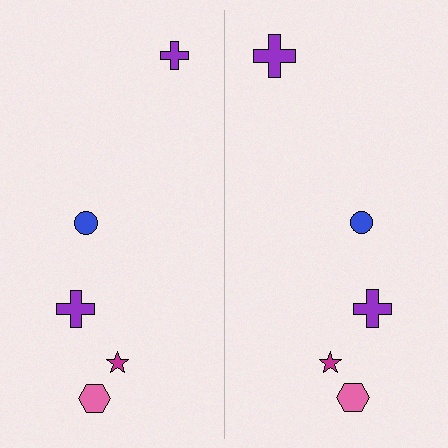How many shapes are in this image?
There are 10 shapes in this image.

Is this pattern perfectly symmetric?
No, the pattern is not perfectly symmetric. The purple cross on the right side has a different size than its mirror counterpart.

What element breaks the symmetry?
The purple cross on the right side has a different size than its mirror counterpart.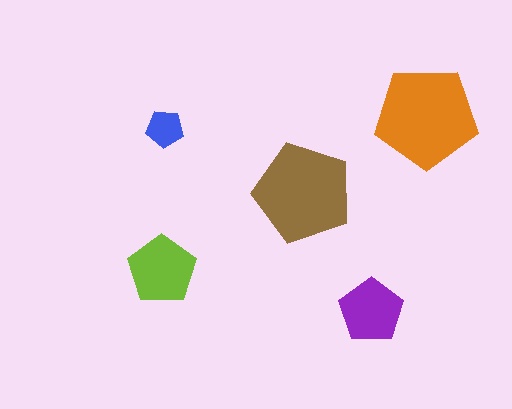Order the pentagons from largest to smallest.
the orange one, the brown one, the lime one, the purple one, the blue one.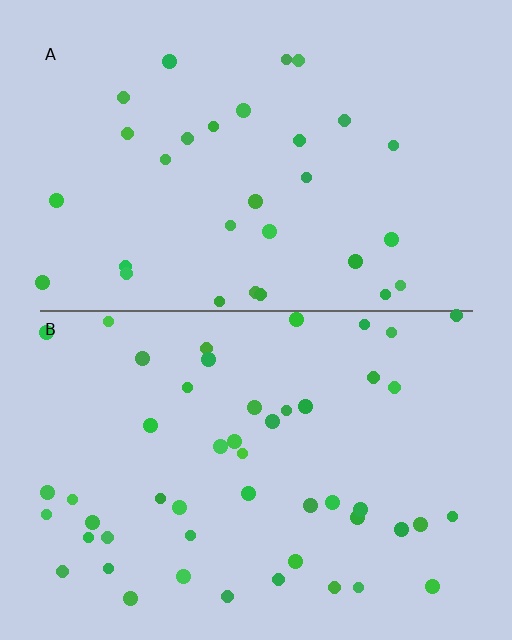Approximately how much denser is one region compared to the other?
Approximately 1.6× — region B over region A.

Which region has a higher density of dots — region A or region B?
B (the bottom).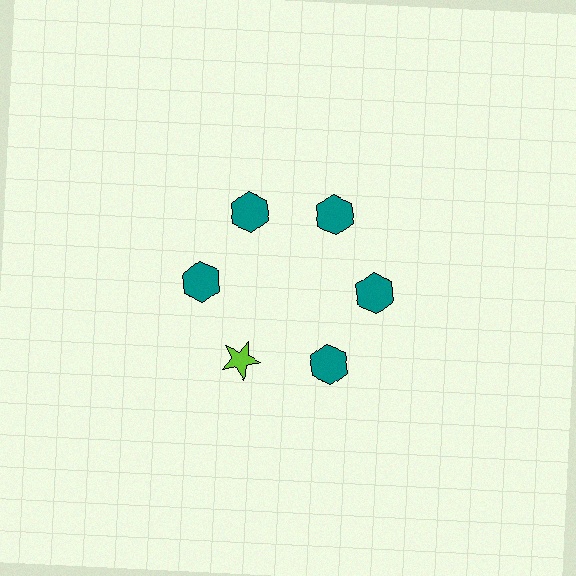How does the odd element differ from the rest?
It differs in both color (lime instead of teal) and shape (star instead of hexagon).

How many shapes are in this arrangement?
There are 6 shapes arranged in a ring pattern.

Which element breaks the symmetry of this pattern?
The lime star at roughly the 7 o'clock position breaks the symmetry. All other shapes are teal hexagons.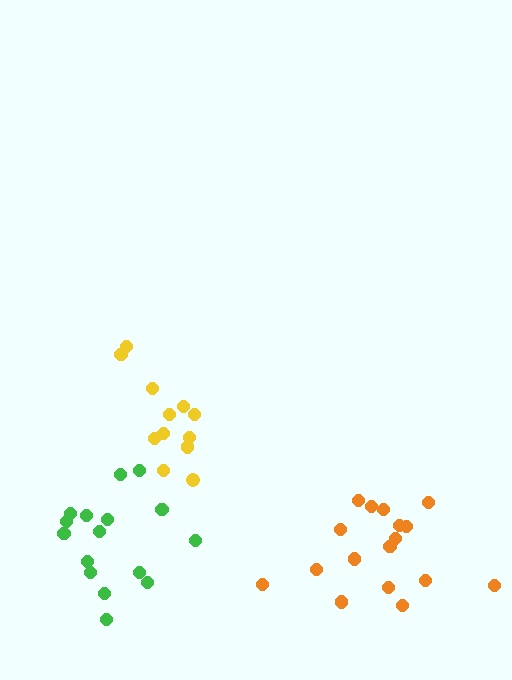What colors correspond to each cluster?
The clusters are colored: yellow, orange, green.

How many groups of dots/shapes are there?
There are 3 groups.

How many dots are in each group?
Group 1: 12 dots, Group 2: 17 dots, Group 3: 16 dots (45 total).